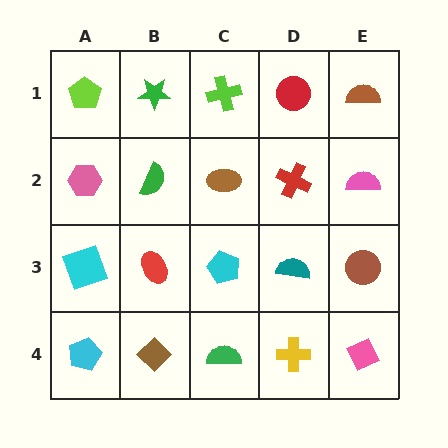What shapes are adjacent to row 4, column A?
A cyan square (row 3, column A), a brown diamond (row 4, column B).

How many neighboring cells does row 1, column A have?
2.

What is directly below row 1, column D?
A red cross.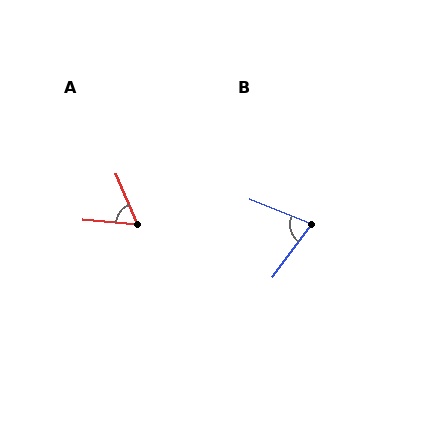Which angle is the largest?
B, at approximately 75 degrees.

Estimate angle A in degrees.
Approximately 63 degrees.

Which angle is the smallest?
A, at approximately 63 degrees.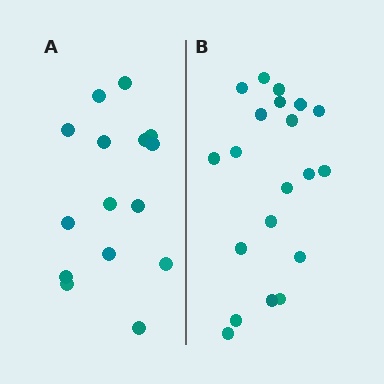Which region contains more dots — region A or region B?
Region B (the right region) has more dots.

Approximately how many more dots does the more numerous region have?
Region B has about 5 more dots than region A.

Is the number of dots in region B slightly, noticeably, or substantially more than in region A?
Region B has noticeably more, but not dramatically so. The ratio is roughly 1.3 to 1.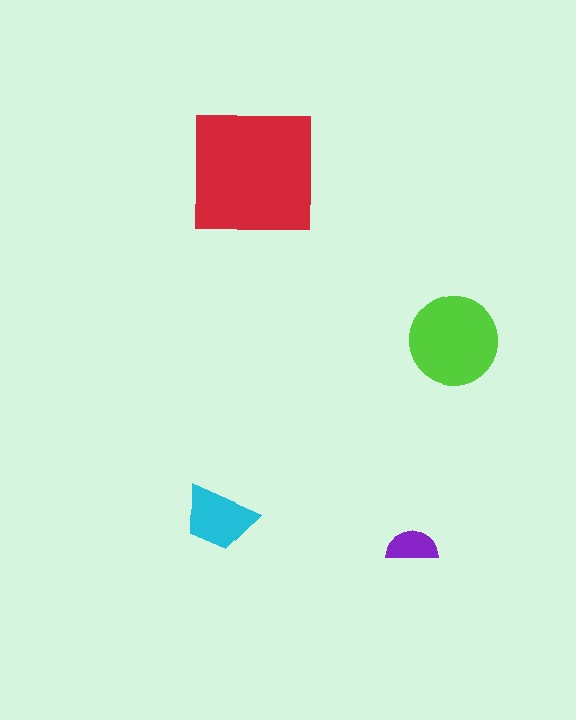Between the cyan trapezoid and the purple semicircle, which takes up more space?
The cyan trapezoid.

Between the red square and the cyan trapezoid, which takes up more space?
The red square.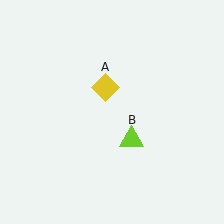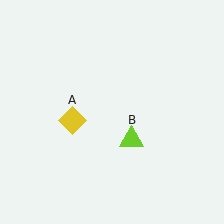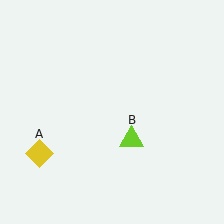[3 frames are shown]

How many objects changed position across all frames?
1 object changed position: yellow diamond (object A).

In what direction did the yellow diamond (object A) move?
The yellow diamond (object A) moved down and to the left.